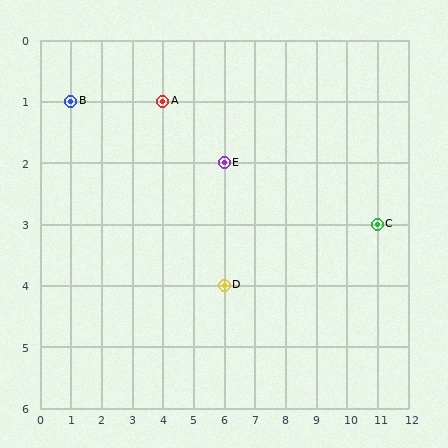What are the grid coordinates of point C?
Point C is at grid coordinates (11, 3).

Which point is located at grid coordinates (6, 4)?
Point D is at (6, 4).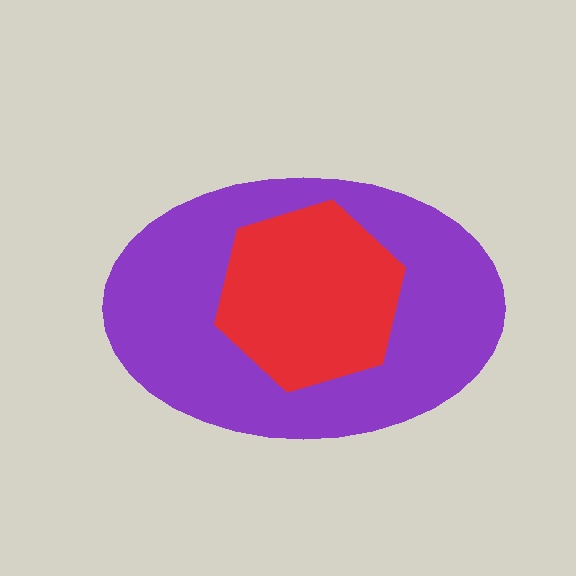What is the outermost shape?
The purple ellipse.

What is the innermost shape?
The red hexagon.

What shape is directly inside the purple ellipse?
The red hexagon.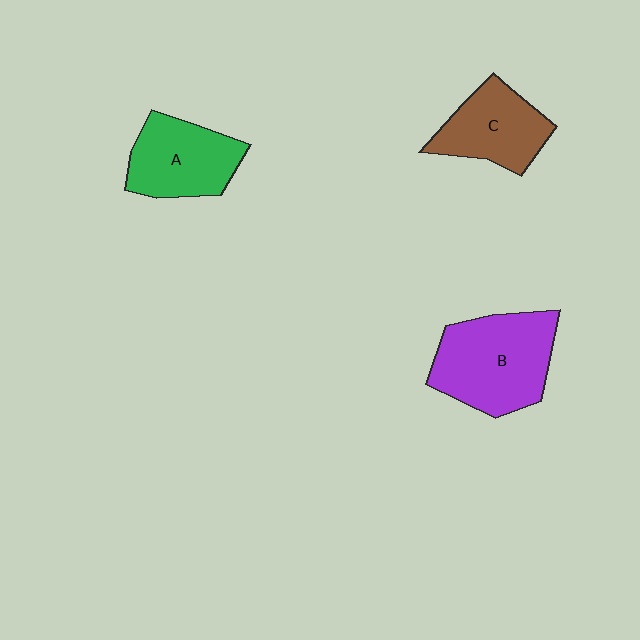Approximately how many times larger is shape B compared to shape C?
Approximately 1.5 times.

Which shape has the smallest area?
Shape C (brown).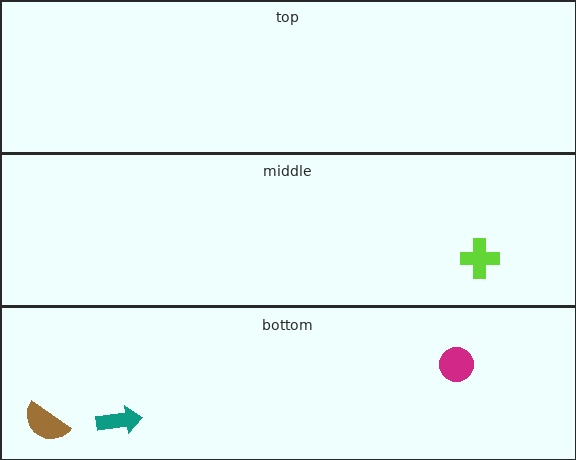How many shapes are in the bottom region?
3.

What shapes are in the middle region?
The lime cross.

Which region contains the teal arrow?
The bottom region.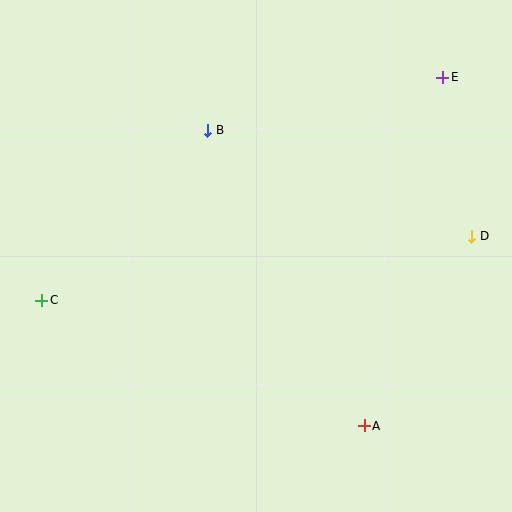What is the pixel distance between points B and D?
The distance between B and D is 284 pixels.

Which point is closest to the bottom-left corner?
Point C is closest to the bottom-left corner.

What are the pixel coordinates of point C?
Point C is at (42, 300).